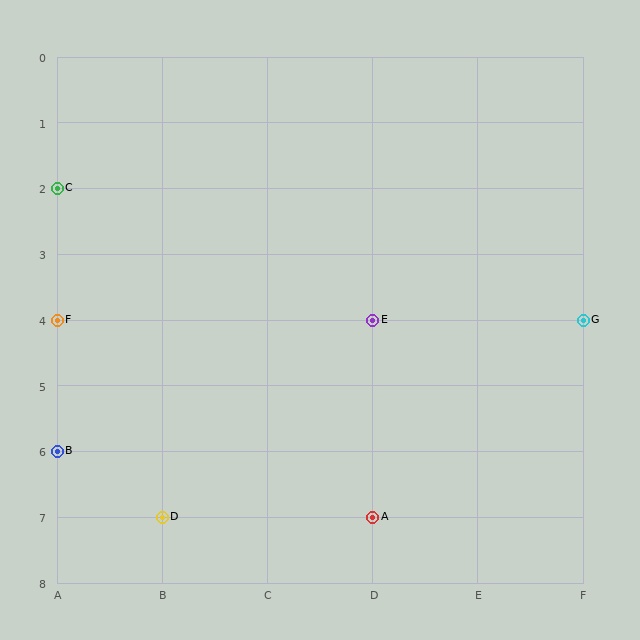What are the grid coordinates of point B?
Point B is at grid coordinates (A, 6).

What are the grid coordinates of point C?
Point C is at grid coordinates (A, 2).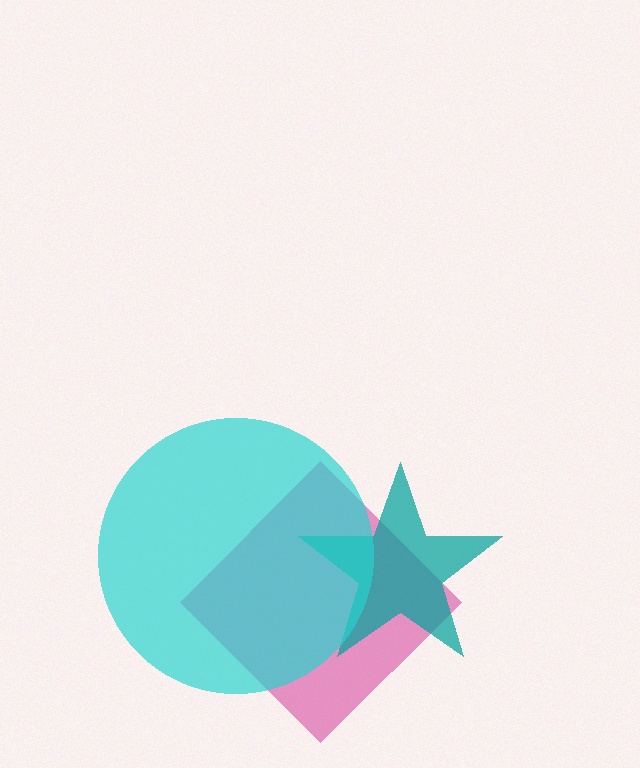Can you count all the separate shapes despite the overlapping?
Yes, there are 3 separate shapes.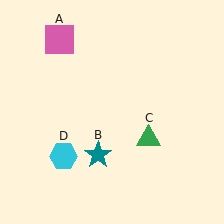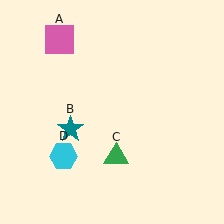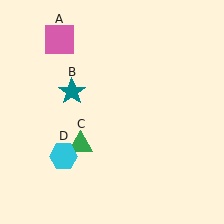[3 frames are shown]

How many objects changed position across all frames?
2 objects changed position: teal star (object B), green triangle (object C).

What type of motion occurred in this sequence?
The teal star (object B), green triangle (object C) rotated clockwise around the center of the scene.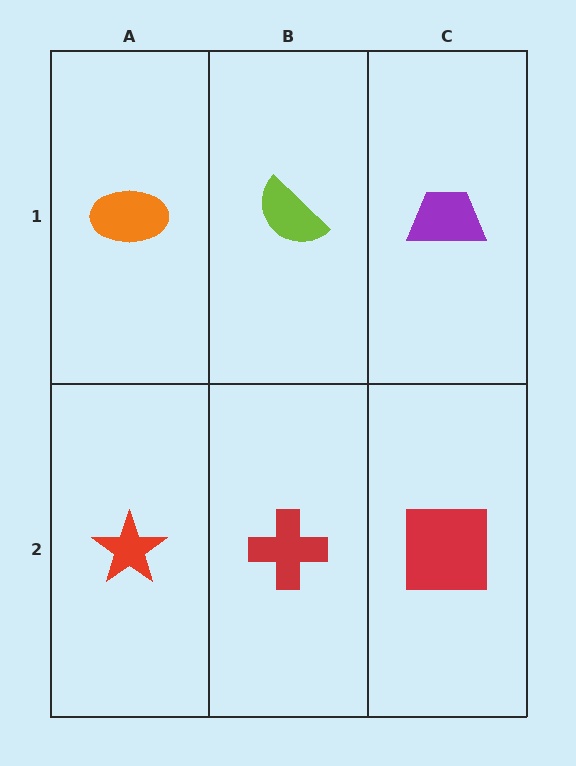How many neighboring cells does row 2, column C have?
2.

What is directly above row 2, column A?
An orange ellipse.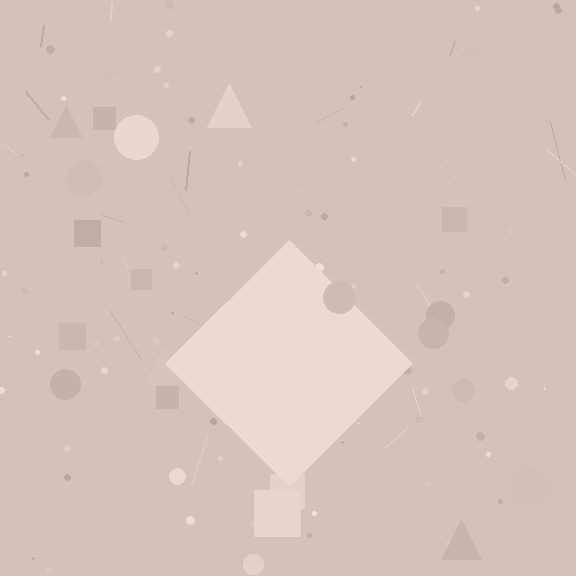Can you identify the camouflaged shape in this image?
The camouflaged shape is a diamond.